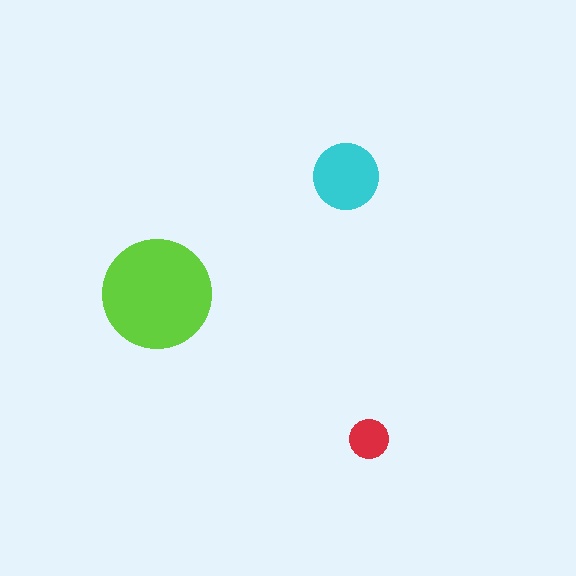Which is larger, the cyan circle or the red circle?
The cyan one.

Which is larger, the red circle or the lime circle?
The lime one.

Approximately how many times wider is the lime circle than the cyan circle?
About 1.5 times wider.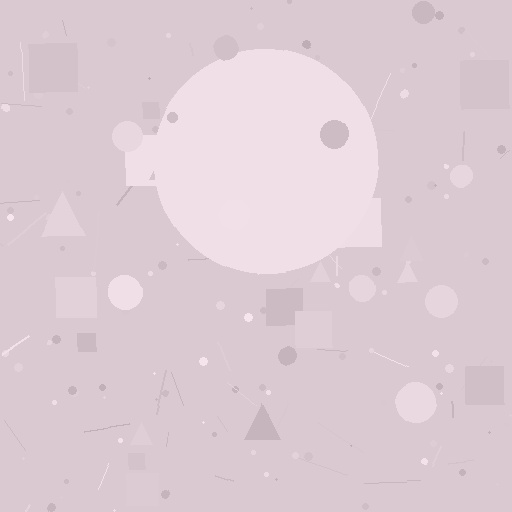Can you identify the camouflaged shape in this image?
The camouflaged shape is a circle.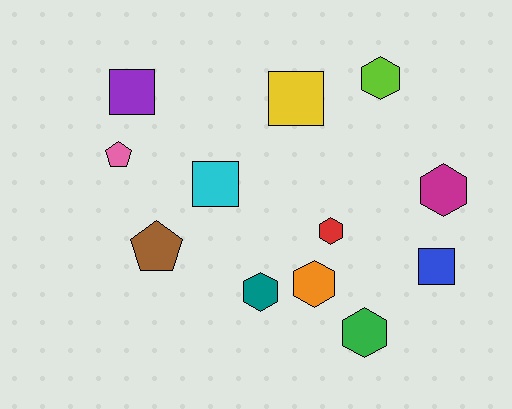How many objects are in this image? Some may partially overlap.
There are 12 objects.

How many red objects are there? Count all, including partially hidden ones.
There is 1 red object.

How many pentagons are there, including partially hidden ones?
There are 2 pentagons.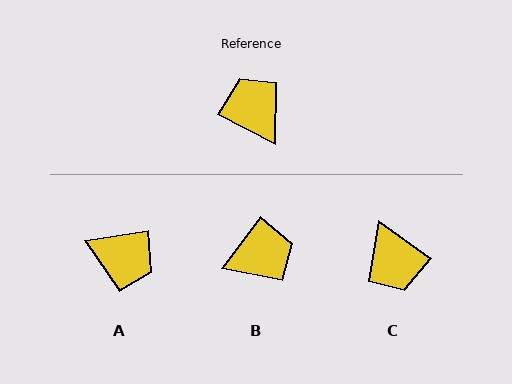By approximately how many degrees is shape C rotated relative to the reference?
Approximately 172 degrees counter-clockwise.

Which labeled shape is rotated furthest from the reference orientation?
C, about 172 degrees away.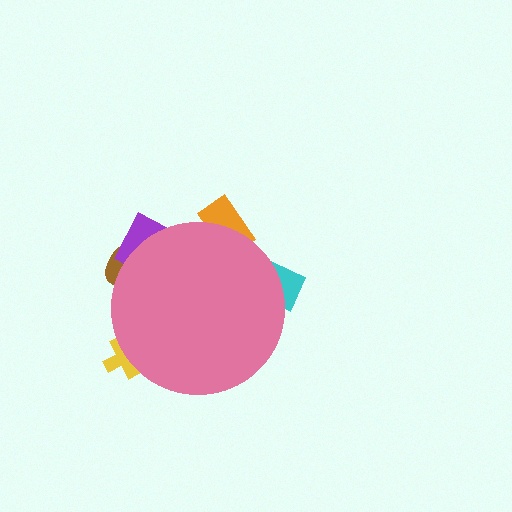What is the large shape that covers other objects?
A pink circle.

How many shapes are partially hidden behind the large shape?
5 shapes are partially hidden.